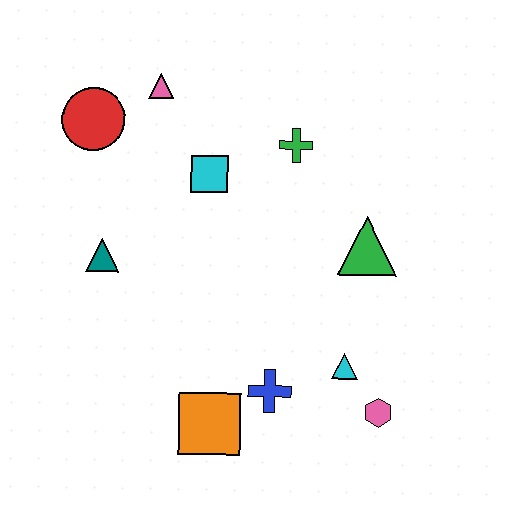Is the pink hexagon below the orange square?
No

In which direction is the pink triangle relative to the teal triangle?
The pink triangle is above the teal triangle.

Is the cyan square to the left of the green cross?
Yes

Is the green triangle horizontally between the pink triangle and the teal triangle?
No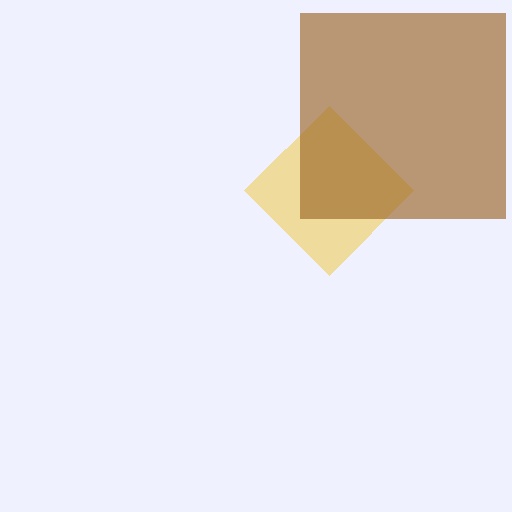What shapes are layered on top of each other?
The layered shapes are: a yellow diamond, a brown square.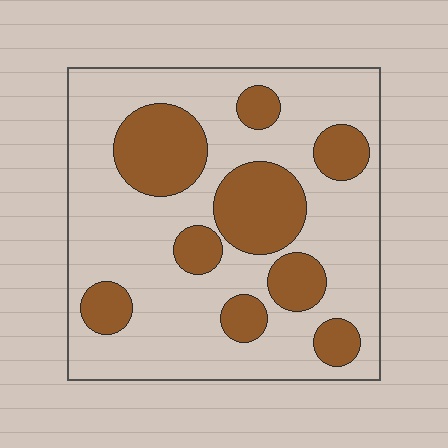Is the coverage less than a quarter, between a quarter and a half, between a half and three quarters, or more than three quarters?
Between a quarter and a half.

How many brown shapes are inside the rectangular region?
9.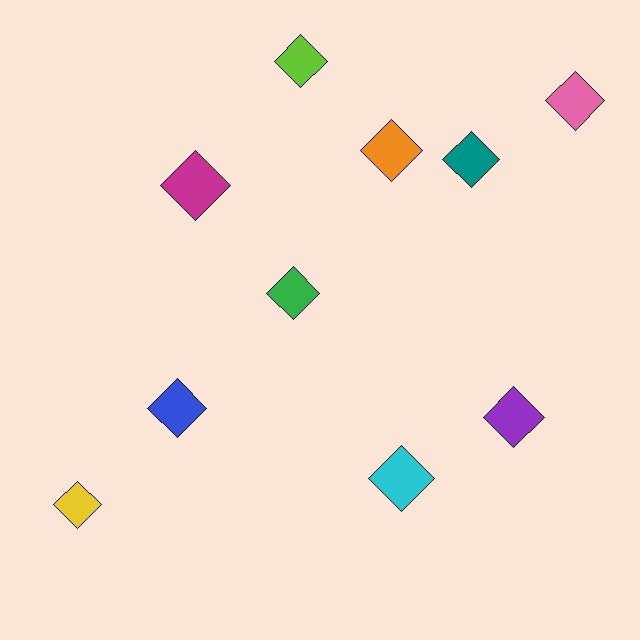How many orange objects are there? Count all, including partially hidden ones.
There is 1 orange object.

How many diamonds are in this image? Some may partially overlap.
There are 10 diamonds.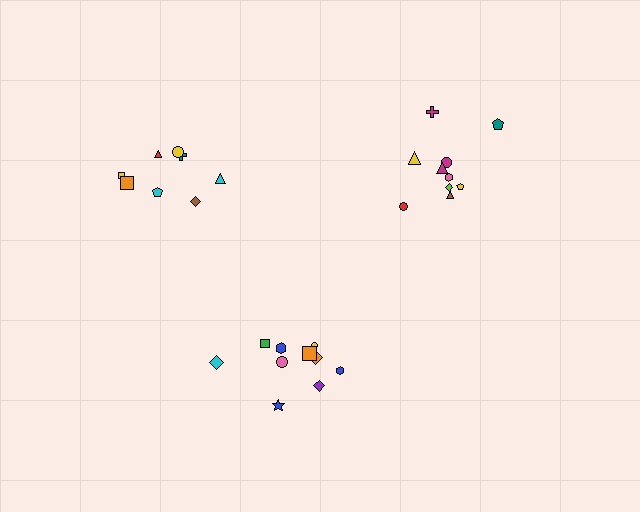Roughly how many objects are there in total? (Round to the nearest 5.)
Roughly 30 objects in total.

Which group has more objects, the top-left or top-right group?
The top-right group.